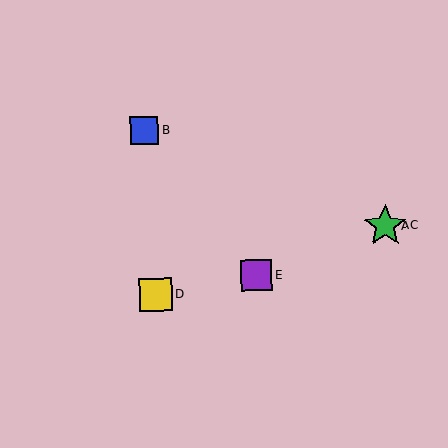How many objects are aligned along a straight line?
3 objects (A, B, C) are aligned along a straight line.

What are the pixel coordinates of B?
Object B is at (145, 131).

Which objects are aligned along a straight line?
Objects A, B, C are aligned along a straight line.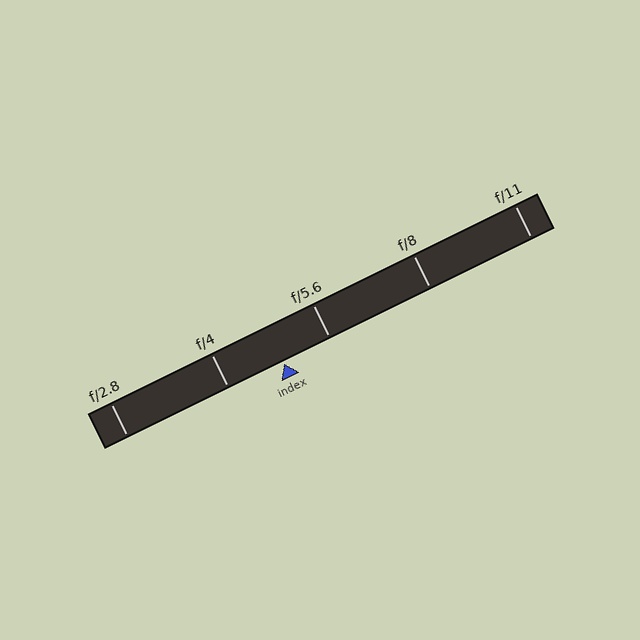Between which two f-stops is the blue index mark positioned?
The index mark is between f/4 and f/5.6.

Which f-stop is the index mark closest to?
The index mark is closest to f/5.6.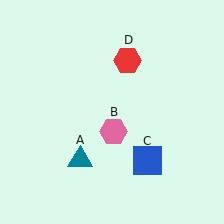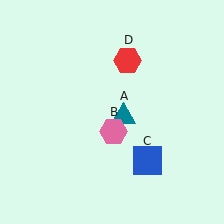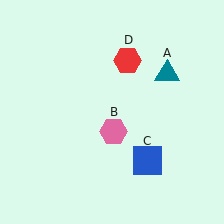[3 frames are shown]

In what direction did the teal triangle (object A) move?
The teal triangle (object A) moved up and to the right.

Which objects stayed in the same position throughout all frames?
Pink hexagon (object B) and blue square (object C) and red hexagon (object D) remained stationary.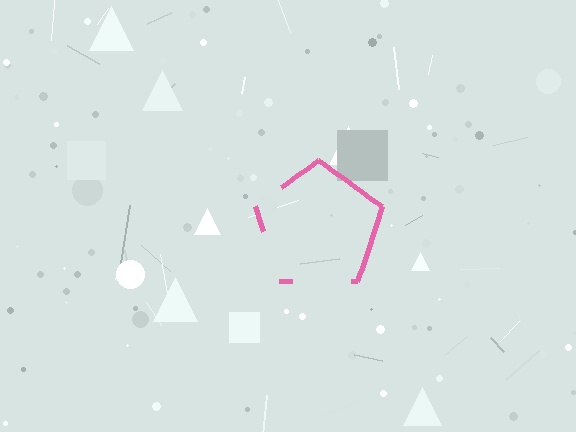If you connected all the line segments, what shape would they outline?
They would outline a pentagon.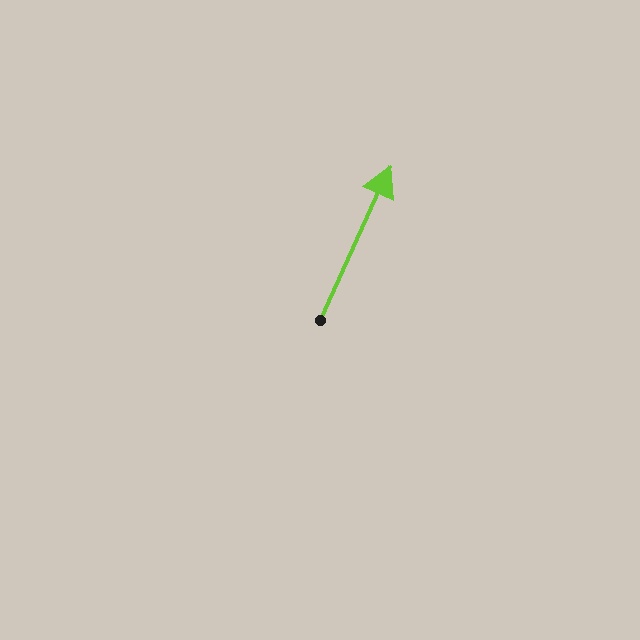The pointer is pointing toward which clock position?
Roughly 1 o'clock.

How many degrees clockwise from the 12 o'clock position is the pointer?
Approximately 25 degrees.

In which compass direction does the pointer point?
Northeast.